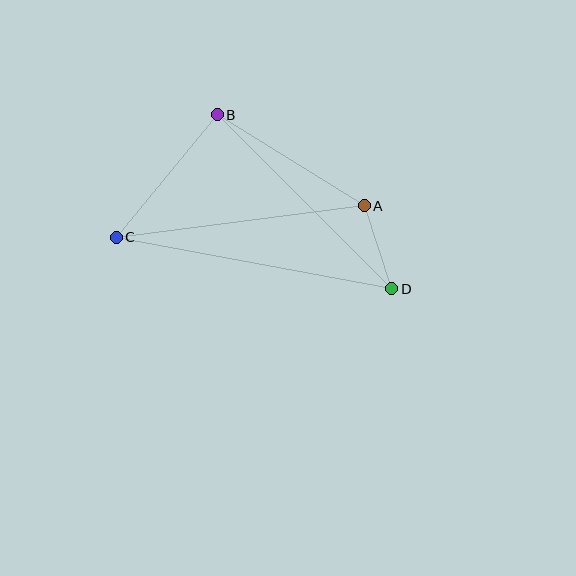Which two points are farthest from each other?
Points C and D are farthest from each other.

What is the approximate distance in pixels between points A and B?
The distance between A and B is approximately 173 pixels.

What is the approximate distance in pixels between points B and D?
The distance between B and D is approximately 246 pixels.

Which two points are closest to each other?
Points A and D are closest to each other.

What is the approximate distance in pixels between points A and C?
The distance between A and C is approximately 250 pixels.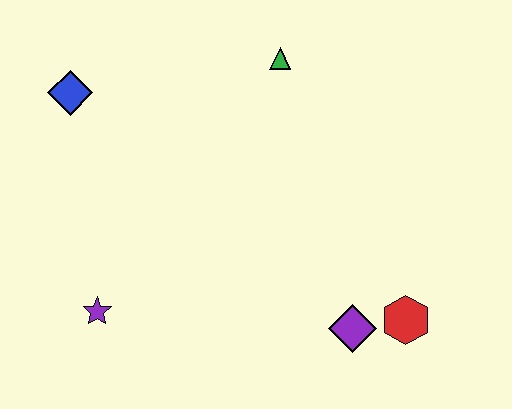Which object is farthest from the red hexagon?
The blue diamond is farthest from the red hexagon.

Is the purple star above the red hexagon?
Yes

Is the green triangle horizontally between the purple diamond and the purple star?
Yes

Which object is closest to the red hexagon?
The purple diamond is closest to the red hexagon.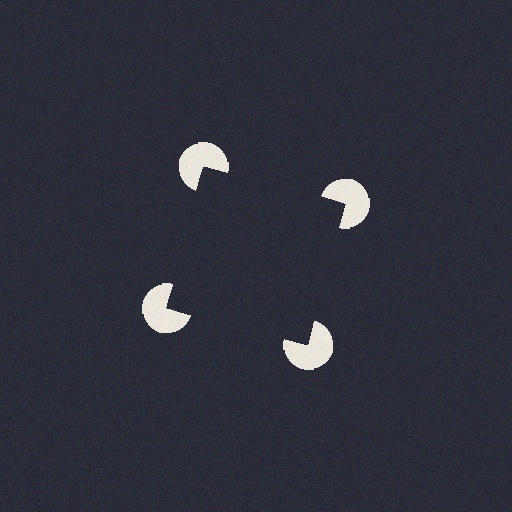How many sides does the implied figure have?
4 sides.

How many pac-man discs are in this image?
There are 4 — one at each vertex of the illusory square.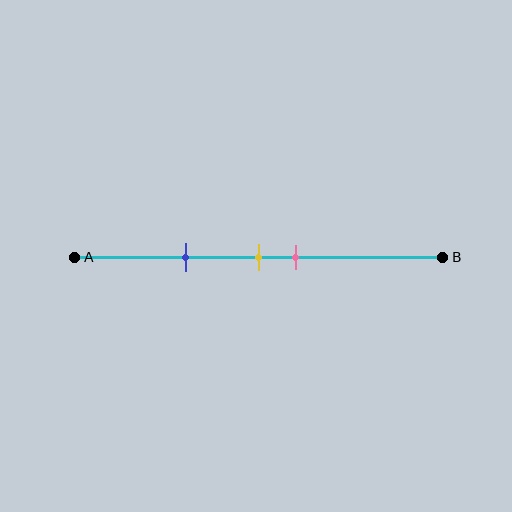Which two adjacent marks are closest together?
The yellow and pink marks are the closest adjacent pair.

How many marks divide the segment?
There are 3 marks dividing the segment.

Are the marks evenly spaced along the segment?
No, the marks are not evenly spaced.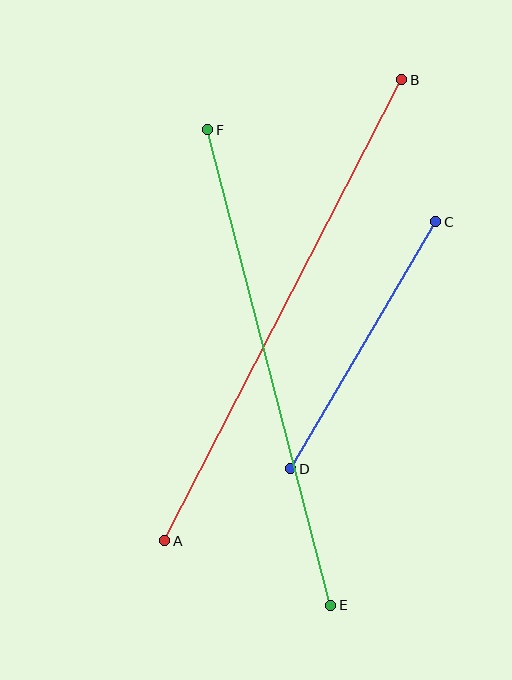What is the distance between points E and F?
The distance is approximately 491 pixels.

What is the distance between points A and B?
The distance is approximately 518 pixels.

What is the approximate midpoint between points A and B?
The midpoint is at approximately (283, 310) pixels.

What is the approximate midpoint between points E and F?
The midpoint is at approximately (269, 368) pixels.